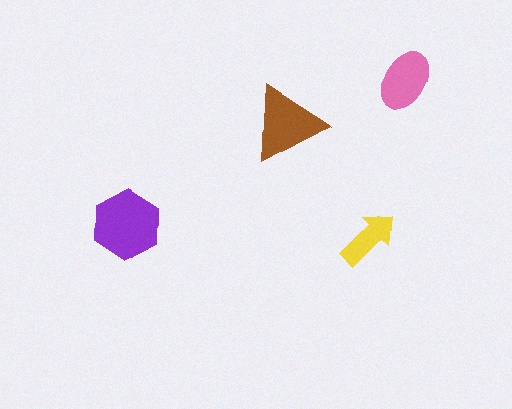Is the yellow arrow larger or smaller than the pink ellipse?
Smaller.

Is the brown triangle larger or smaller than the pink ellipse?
Larger.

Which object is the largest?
The purple hexagon.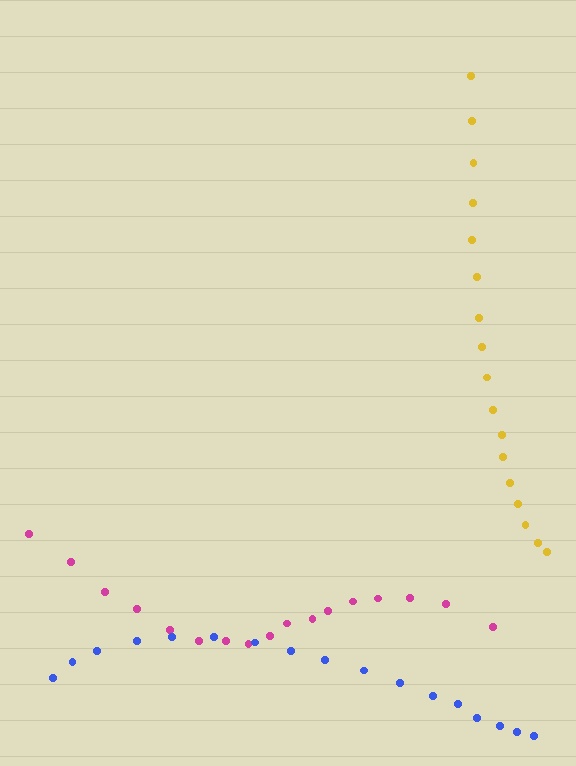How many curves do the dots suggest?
There are 3 distinct paths.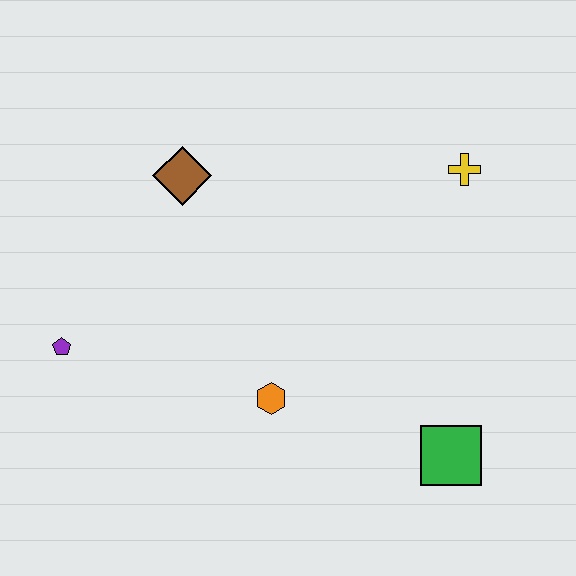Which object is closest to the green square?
The orange hexagon is closest to the green square.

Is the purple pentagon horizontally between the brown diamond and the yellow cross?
No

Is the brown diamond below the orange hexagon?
No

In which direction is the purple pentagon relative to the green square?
The purple pentagon is to the left of the green square.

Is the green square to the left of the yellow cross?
Yes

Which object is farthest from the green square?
The purple pentagon is farthest from the green square.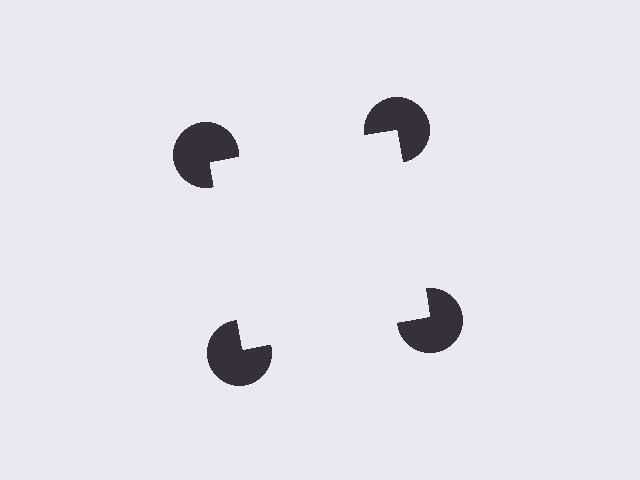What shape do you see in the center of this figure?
An illusory square — its edges are inferred from the aligned wedge cuts in the pac-man discs, not physically drawn.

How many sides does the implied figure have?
4 sides.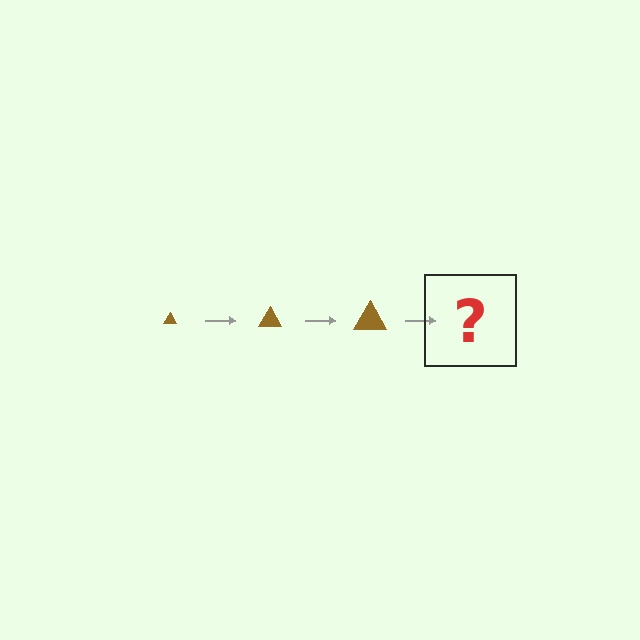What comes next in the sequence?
The next element should be a brown triangle, larger than the previous one.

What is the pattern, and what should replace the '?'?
The pattern is that the triangle gets progressively larger each step. The '?' should be a brown triangle, larger than the previous one.